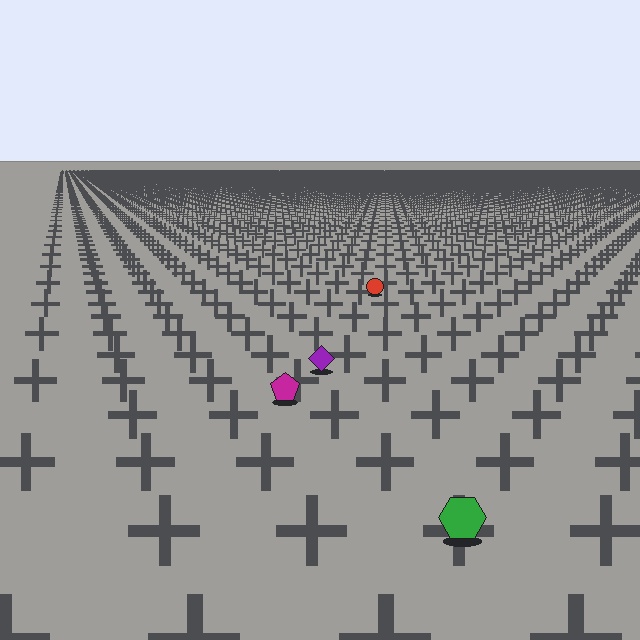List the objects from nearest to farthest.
From nearest to farthest: the green hexagon, the magenta pentagon, the purple diamond, the red circle.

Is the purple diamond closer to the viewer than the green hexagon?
No. The green hexagon is closer — you can tell from the texture gradient: the ground texture is coarser near it.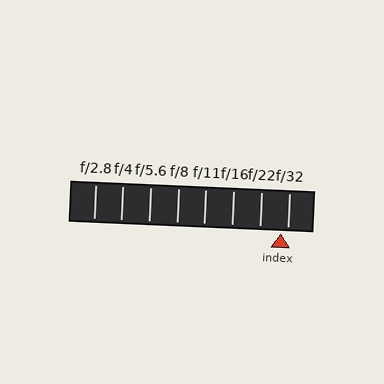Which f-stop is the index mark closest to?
The index mark is closest to f/32.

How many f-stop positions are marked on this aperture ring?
There are 8 f-stop positions marked.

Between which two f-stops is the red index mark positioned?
The index mark is between f/22 and f/32.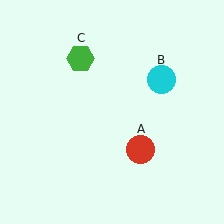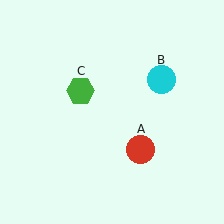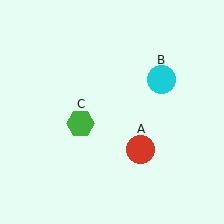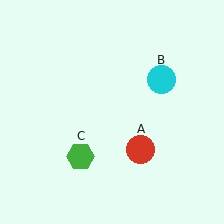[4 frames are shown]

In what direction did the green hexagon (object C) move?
The green hexagon (object C) moved down.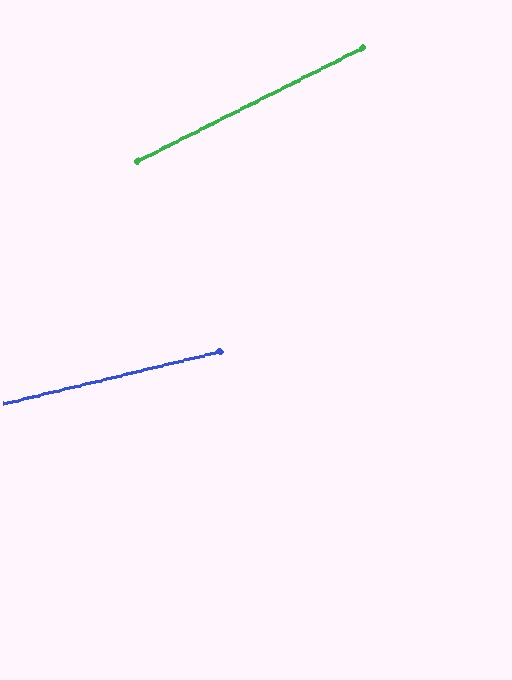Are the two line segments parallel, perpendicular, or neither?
Neither parallel nor perpendicular — they differ by about 13°.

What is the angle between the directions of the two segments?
Approximately 13 degrees.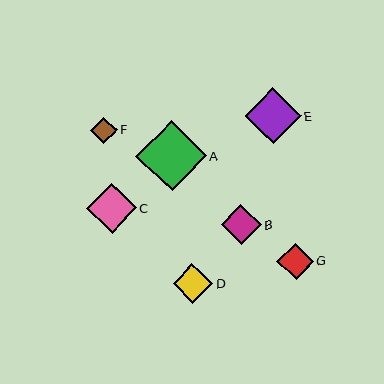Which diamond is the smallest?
Diamond F is the smallest with a size of approximately 26 pixels.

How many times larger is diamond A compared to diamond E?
Diamond A is approximately 1.3 times the size of diamond E.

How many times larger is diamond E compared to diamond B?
Diamond E is approximately 1.4 times the size of diamond B.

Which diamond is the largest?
Diamond A is the largest with a size of approximately 70 pixels.